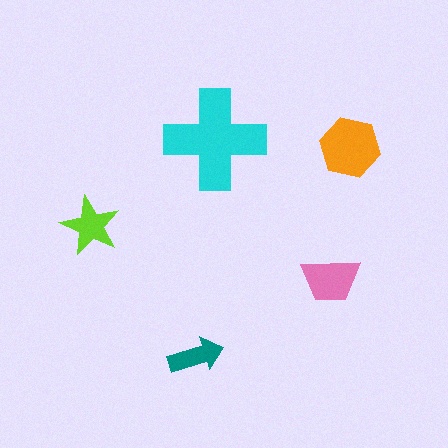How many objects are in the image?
There are 5 objects in the image.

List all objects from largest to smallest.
The cyan cross, the orange hexagon, the pink trapezoid, the lime star, the teal arrow.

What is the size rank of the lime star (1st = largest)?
4th.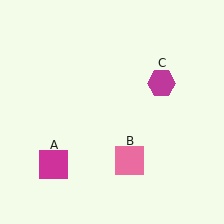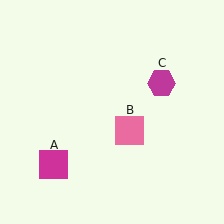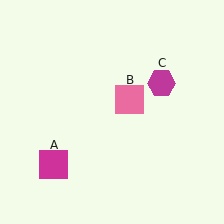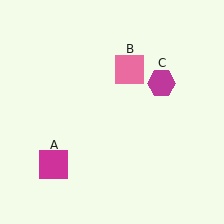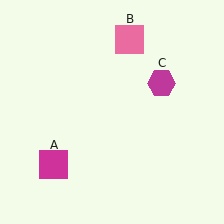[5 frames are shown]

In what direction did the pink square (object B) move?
The pink square (object B) moved up.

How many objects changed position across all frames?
1 object changed position: pink square (object B).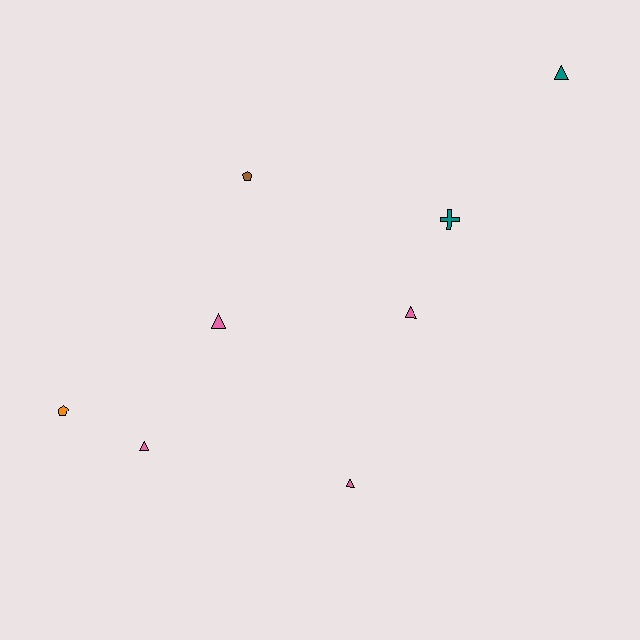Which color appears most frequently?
Pink, with 4 objects.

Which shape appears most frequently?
Triangle, with 5 objects.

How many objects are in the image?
There are 8 objects.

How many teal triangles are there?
There is 1 teal triangle.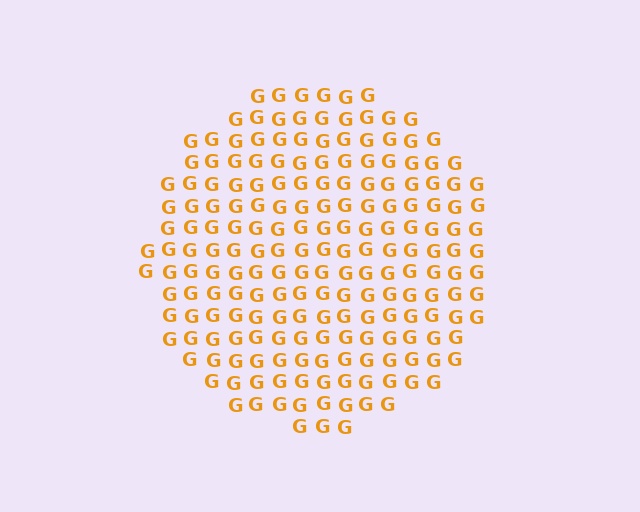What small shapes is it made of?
It is made of small letter G's.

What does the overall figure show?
The overall figure shows a circle.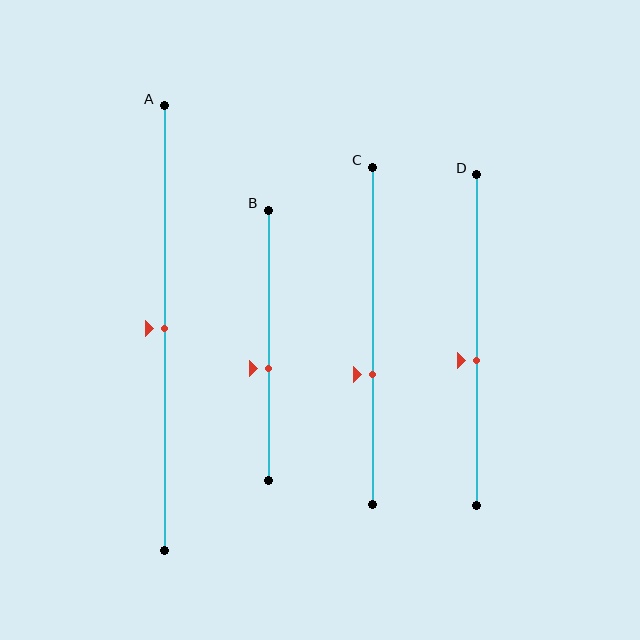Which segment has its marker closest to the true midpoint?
Segment A has its marker closest to the true midpoint.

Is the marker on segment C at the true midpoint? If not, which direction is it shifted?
No, the marker on segment C is shifted downward by about 11% of the segment length.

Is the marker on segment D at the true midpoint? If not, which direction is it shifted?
No, the marker on segment D is shifted downward by about 6% of the segment length.